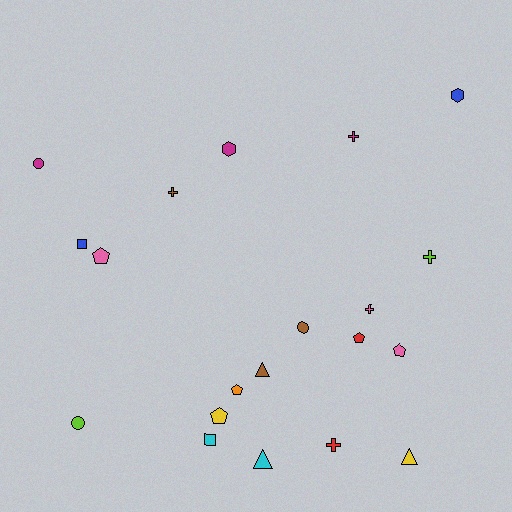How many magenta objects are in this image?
There are 3 magenta objects.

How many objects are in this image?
There are 20 objects.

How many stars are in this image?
There are no stars.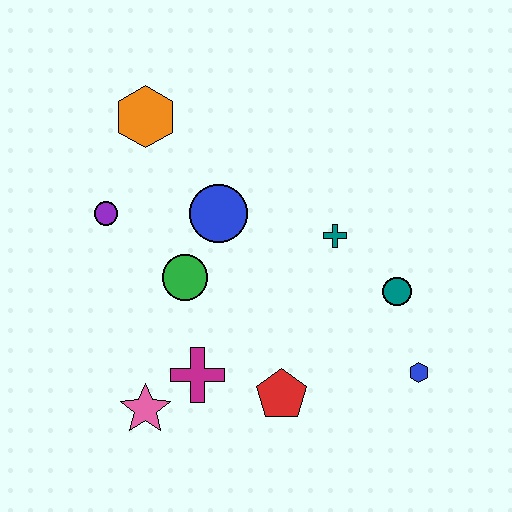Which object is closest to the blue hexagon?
The teal circle is closest to the blue hexagon.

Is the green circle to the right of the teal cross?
No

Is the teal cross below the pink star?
No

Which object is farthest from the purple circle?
The blue hexagon is farthest from the purple circle.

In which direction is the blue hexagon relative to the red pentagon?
The blue hexagon is to the right of the red pentagon.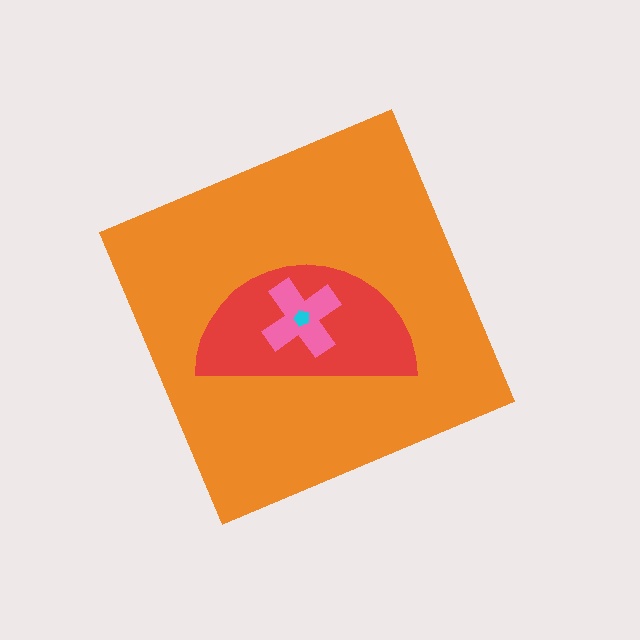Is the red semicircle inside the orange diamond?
Yes.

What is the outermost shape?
The orange diamond.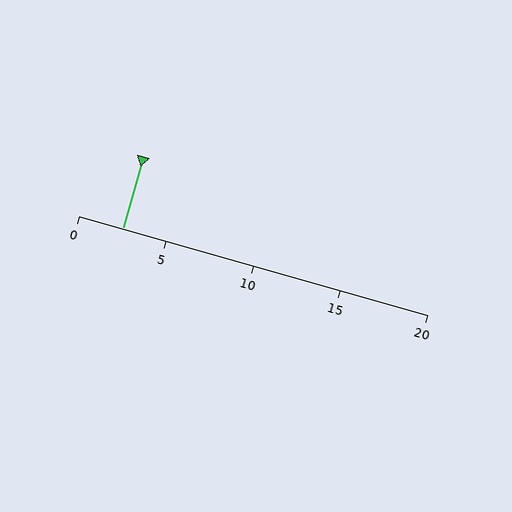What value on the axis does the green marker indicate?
The marker indicates approximately 2.5.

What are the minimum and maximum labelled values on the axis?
The axis runs from 0 to 20.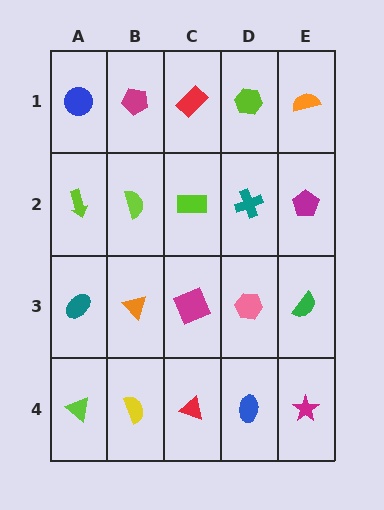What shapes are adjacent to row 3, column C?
A lime rectangle (row 2, column C), a red triangle (row 4, column C), an orange triangle (row 3, column B), a pink hexagon (row 3, column D).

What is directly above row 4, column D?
A pink hexagon.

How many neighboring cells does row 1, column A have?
2.